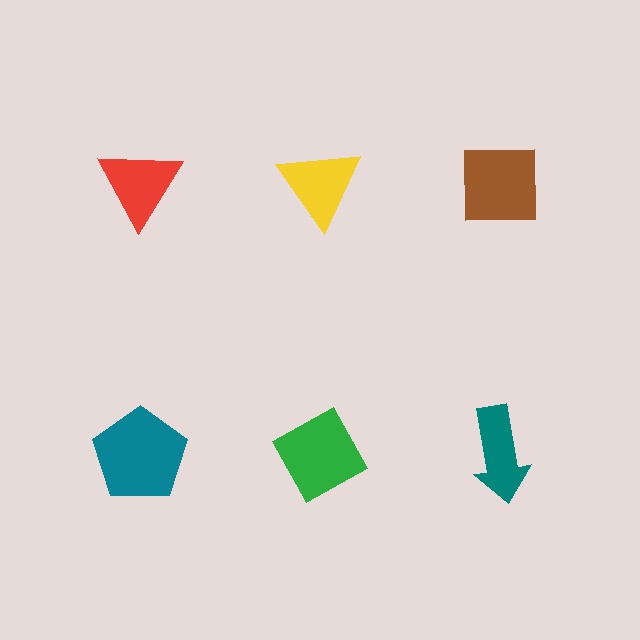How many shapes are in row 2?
3 shapes.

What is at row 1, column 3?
A brown square.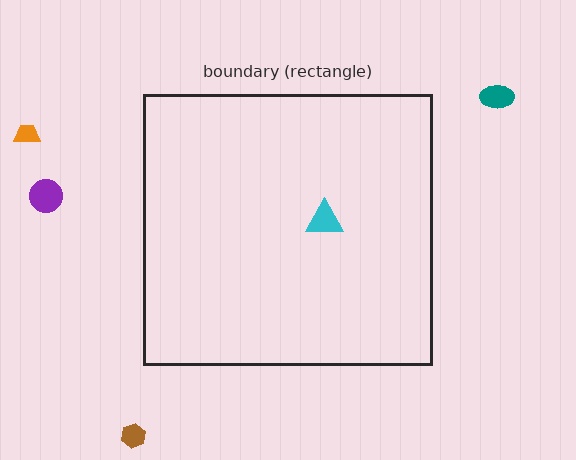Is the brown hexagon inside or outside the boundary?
Outside.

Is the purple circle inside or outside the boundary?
Outside.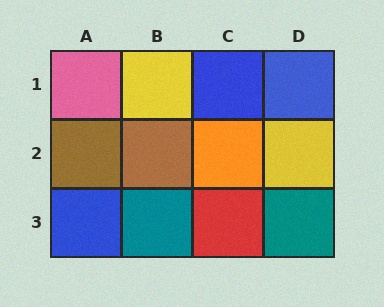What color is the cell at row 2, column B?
Brown.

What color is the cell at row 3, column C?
Red.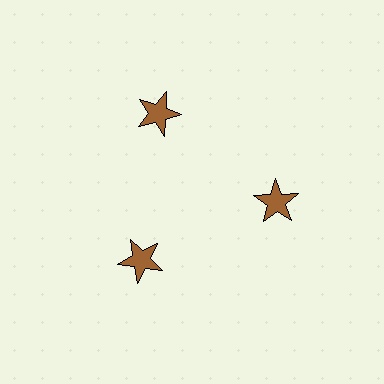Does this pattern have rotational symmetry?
Yes, this pattern has 3-fold rotational symmetry. It looks the same after rotating 120 degrees around the center.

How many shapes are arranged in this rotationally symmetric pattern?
There are 3 shapes, arranged in 3 groups of 1.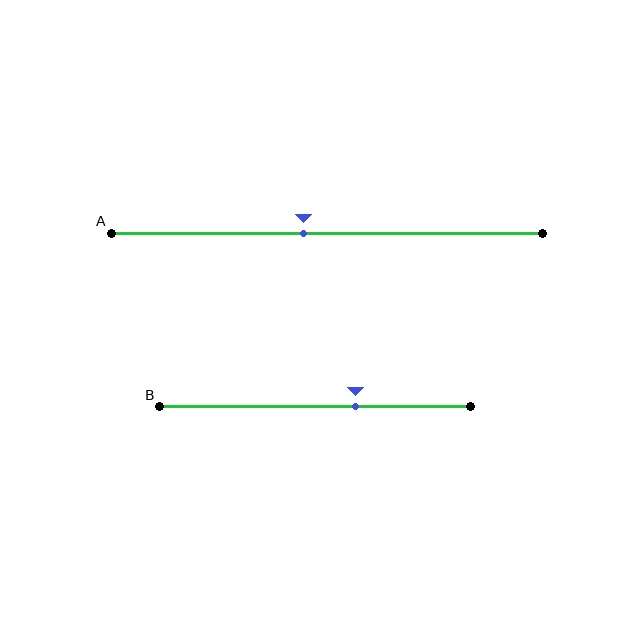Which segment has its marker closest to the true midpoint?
Segment A has its marker closest to the true midpoint.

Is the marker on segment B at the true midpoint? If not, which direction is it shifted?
No, the marker on segment B is shifted to the right by about 13% of the segment length.